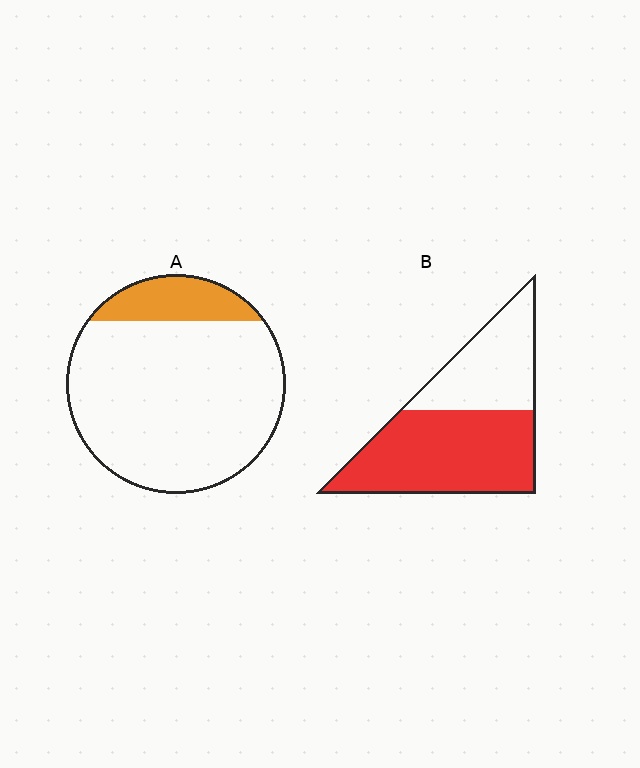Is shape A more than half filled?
No.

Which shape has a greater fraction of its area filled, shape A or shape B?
Shape B.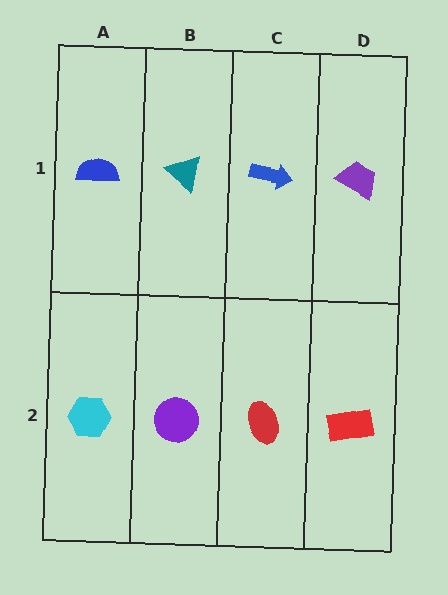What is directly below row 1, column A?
A cyan hexagon.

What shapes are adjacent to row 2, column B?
A teal triangle (row 1, column B), a cyan hexagon (row 2, column A), a red ellipse (row 2, column C).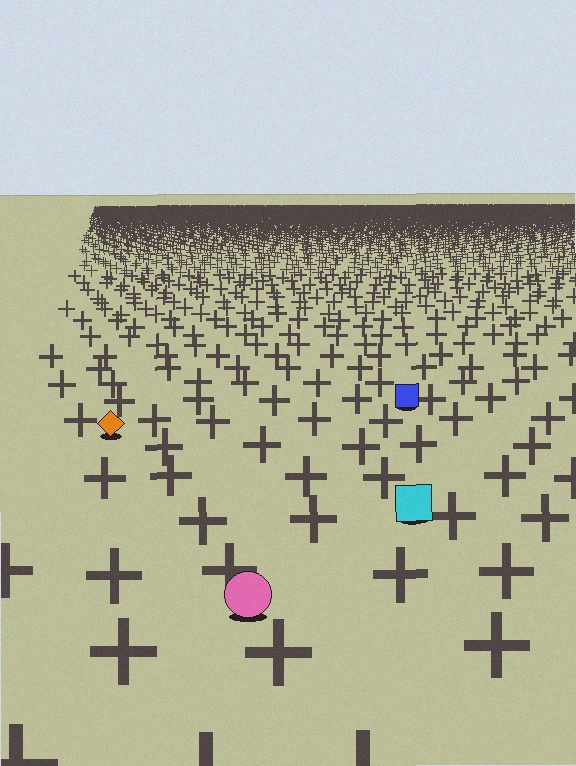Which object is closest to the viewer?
The pink circle is closest. The texture marks near it are larger and more spread out.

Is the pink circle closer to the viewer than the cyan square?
Yes. The pink circle is closer — you can tell from the texture gradient: the ground texture is coarser near it.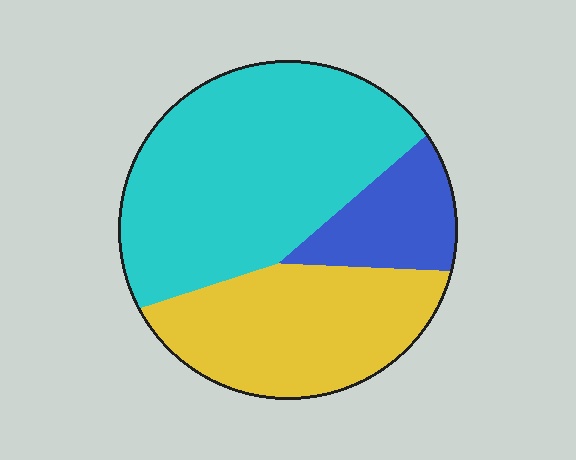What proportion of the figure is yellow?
Yellow takes up about one third (1/3) of the figure.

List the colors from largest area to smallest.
From largest to smallest: cyan, yellow, blue.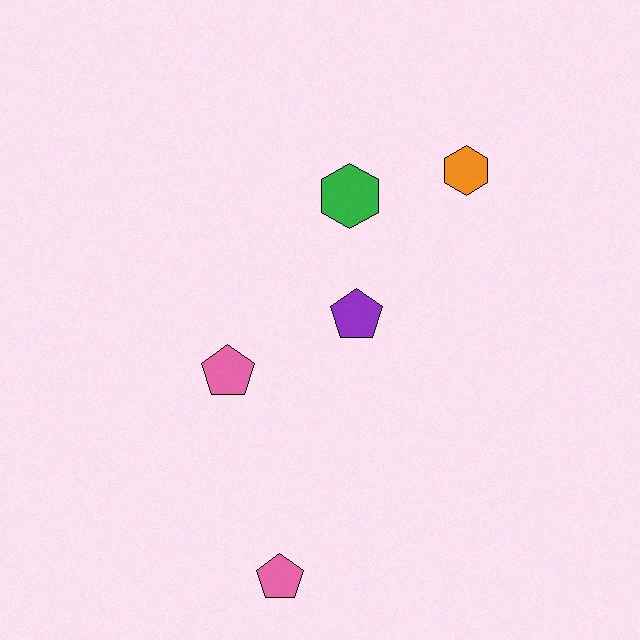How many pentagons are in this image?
There are 3 pentagons.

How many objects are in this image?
There are 5 objects.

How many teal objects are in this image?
There are no teal objects.